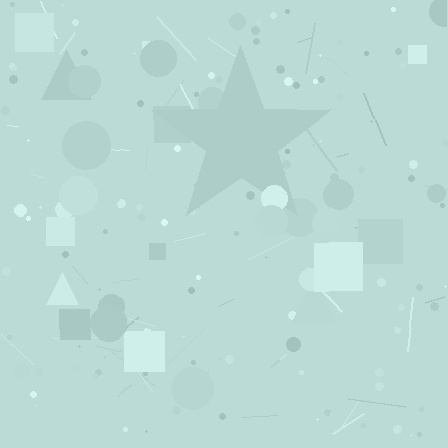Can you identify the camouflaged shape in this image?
The camouflaged shape is a star.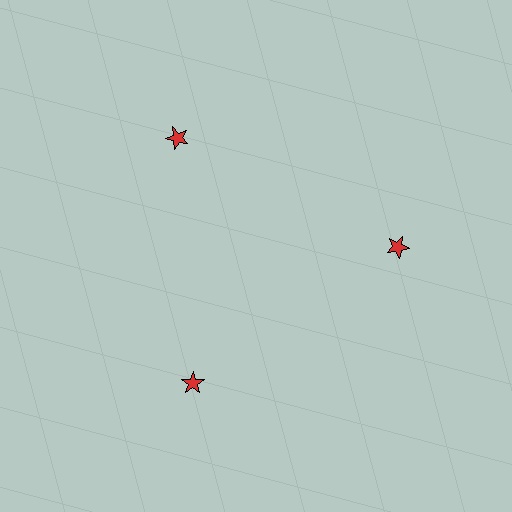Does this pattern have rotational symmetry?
Yes, this pattern has 3-fold rotational symmetry. It looks the same after rotating 120 degrees around the center.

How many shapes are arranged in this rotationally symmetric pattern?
There are 3 shapes, arranged in 3 groups of 1.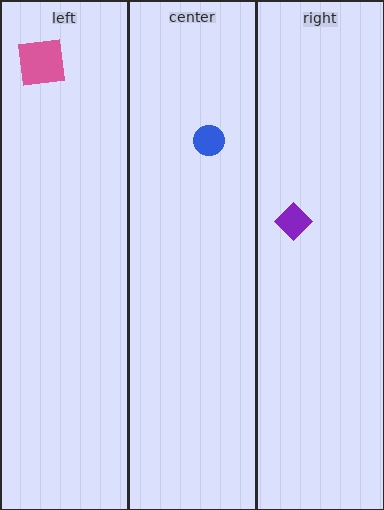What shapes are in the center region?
The blue circle.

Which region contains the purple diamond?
The right region.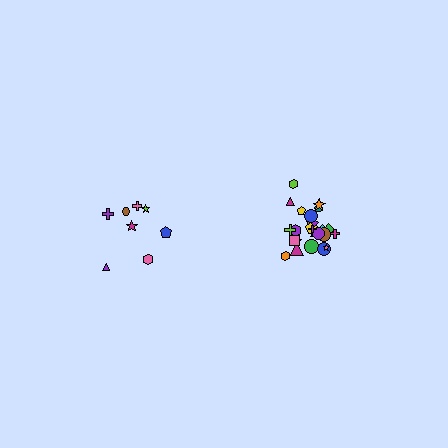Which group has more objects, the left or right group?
The right group.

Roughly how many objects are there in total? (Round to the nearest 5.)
Roughly 35 objects in total.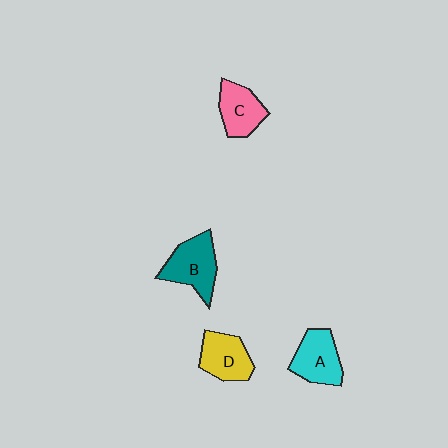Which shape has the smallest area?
Shape C (pink).